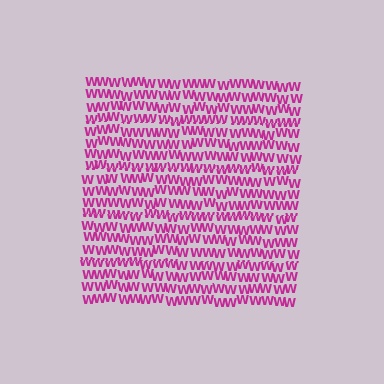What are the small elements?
The small elements are letter W's.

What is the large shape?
The large shape is a square.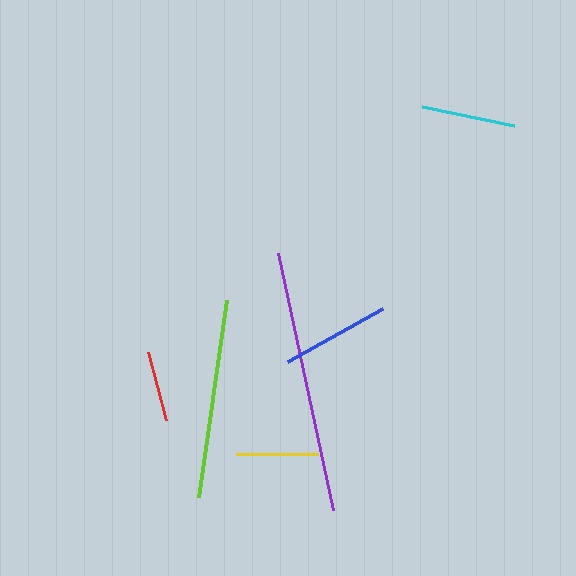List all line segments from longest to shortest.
From longest to shortest: purple, lime, blue, cyan, yellow, red.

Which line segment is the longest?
The purple line is the longest at approximately 263 pixels.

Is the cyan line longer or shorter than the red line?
The cyan line is longer than the red line.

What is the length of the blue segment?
The blue segment is approximately 109 pixels long.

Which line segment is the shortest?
The red line is the shortest at approximately 70 pixels.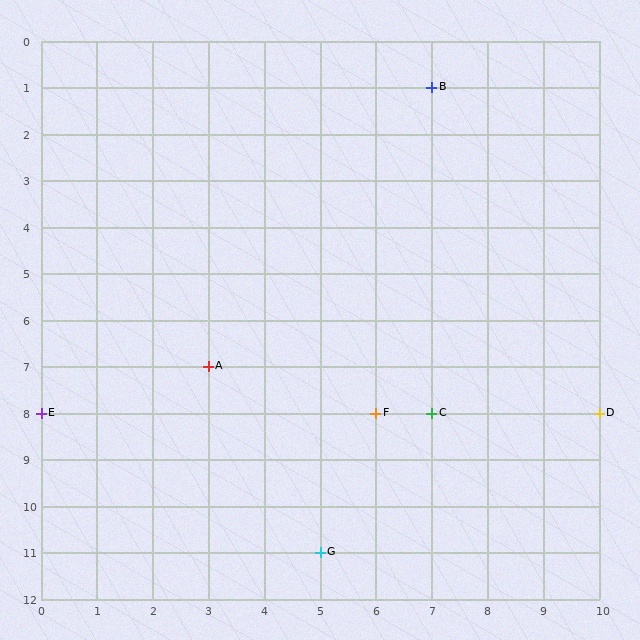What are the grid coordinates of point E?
Point E is at grid coordinates (0, 8).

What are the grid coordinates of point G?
Point G is at grid coordinates (5, 11).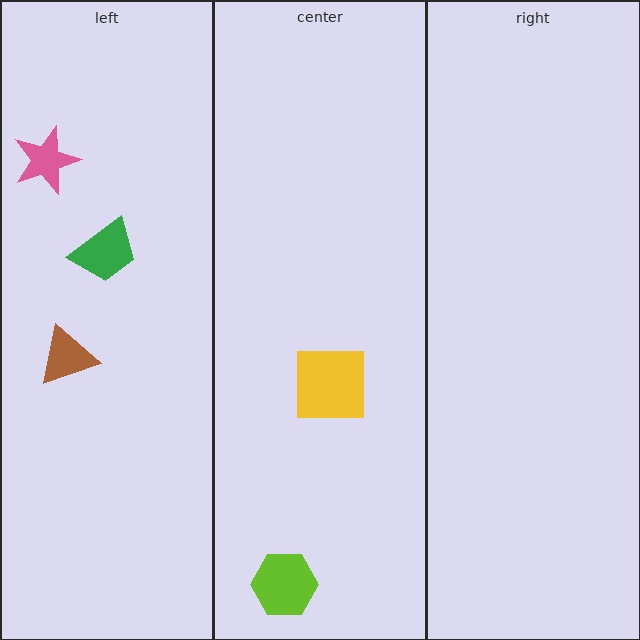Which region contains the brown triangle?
The left region.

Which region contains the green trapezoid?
The left region.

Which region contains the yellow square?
The center region.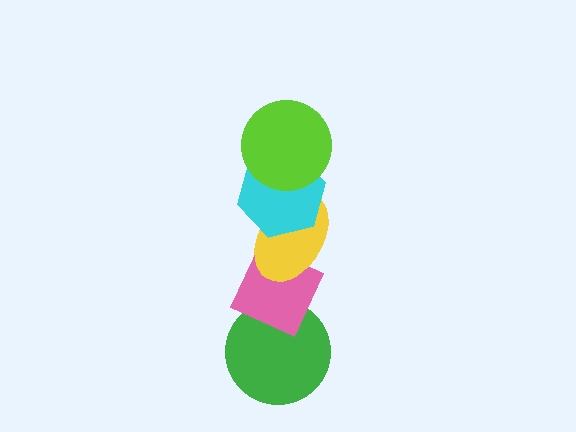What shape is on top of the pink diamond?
The yellow ellipse is on top of the pink diamond.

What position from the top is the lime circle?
The lime circle is 1st from the top.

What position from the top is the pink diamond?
The pink diamond is 4th from the top.